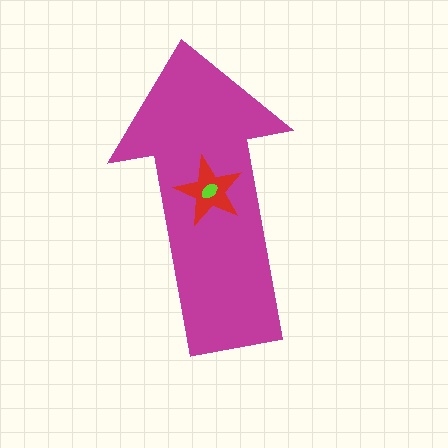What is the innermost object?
The lime ellipse.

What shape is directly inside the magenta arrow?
The red star.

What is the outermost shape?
The magenta arrow.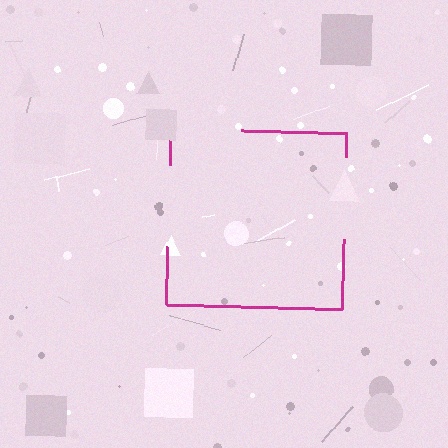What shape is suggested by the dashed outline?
The dashed outline suggests a square.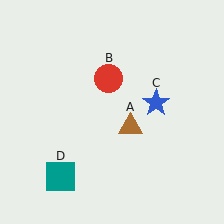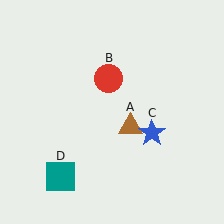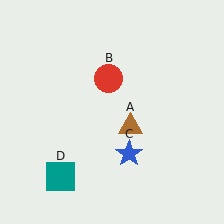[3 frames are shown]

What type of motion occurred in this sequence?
The blue star (object C) rotated clockwise around the center of the scene.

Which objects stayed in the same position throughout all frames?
Brown triangle (object A) and red circle (object B) and teal square (object D) remained stationary.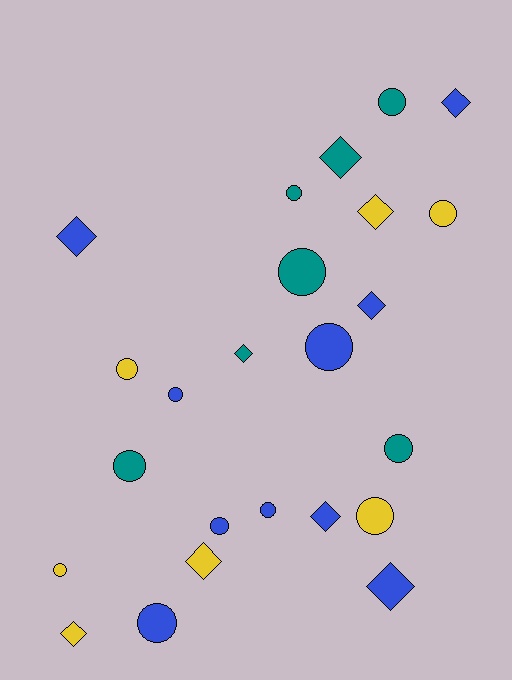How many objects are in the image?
There are 24 objects.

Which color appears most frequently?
Blue, with 10 objects.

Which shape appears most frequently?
Circle, with 14 objects.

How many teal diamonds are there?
There are 2 teal diamonds.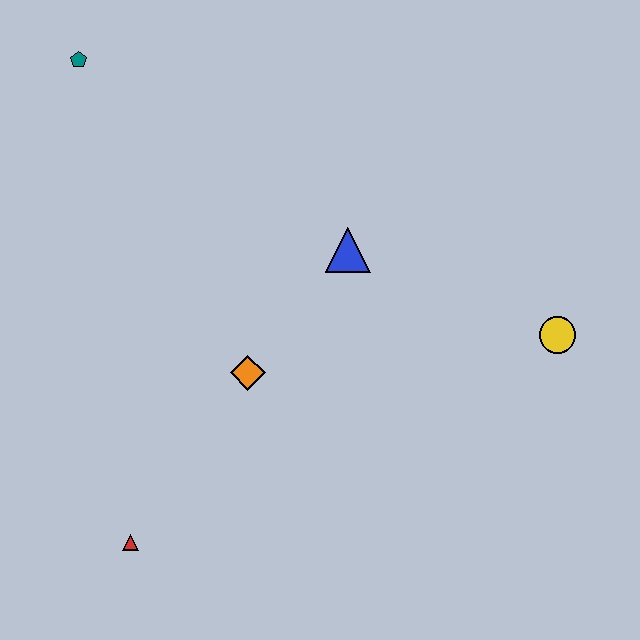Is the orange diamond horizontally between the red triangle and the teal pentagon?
No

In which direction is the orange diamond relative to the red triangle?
The orange diamond is above the red triangle.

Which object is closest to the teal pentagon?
The blue triangle is closest to the teal pentagon.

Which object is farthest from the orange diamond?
The teal pentagon is farthest from the orange diamond.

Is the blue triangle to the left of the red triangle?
No